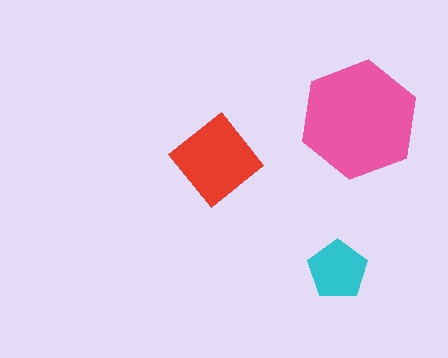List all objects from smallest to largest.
The cyan pentagon, the red diamond, the pink hexagon.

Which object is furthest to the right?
The pink hexagon is rightmost.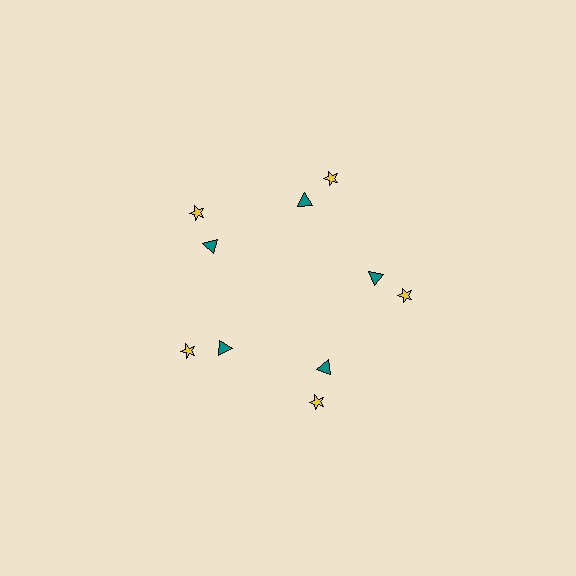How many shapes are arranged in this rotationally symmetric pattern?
There are 10 shapes, arranged in 5 groups of 2.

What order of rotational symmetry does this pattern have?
This pattern has 5-fold rotational symmetry.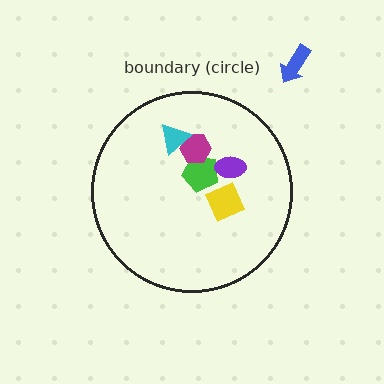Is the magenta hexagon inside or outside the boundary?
Inside.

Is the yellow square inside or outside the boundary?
Inside.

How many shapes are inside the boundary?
5 inside, 1 outside.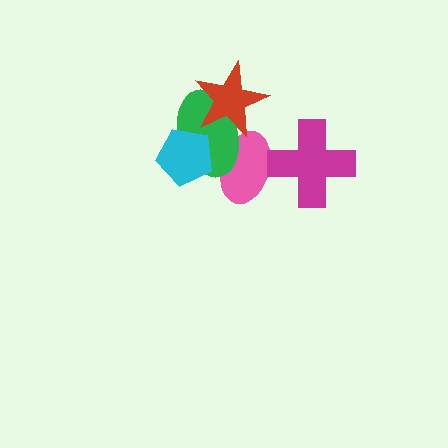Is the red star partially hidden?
No, no other shape covers it.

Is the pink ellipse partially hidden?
Yes, it is partially covered by another shape.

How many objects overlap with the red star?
2 objects overlap with the red star.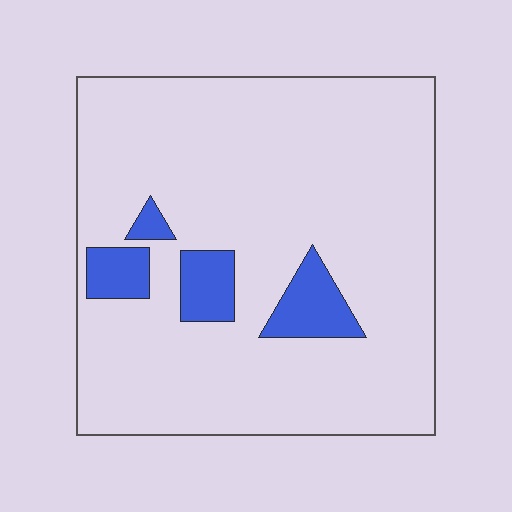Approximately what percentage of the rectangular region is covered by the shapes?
Approximately 10%.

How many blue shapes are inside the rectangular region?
4.